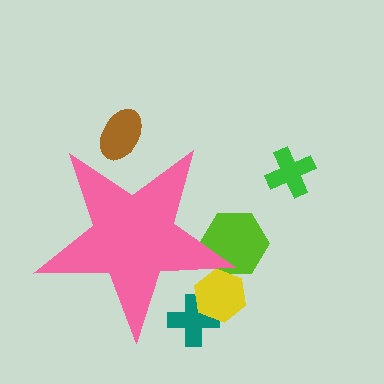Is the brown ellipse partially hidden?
Yes, the brown ellipse is partially hidden behind the pink star.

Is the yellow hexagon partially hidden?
Yes, the yellow hexagon is partially hidden behind the pink star.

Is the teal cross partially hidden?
Yes, the teal cross is partially hidden behind the pink star.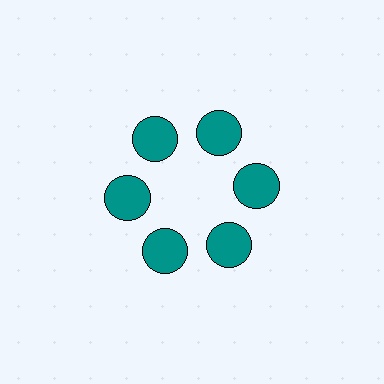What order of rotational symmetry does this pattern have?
This pattern has 6-fold rotational symmetry.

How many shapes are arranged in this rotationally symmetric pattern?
There are 6 shapes, arranged in 6 groups of 1.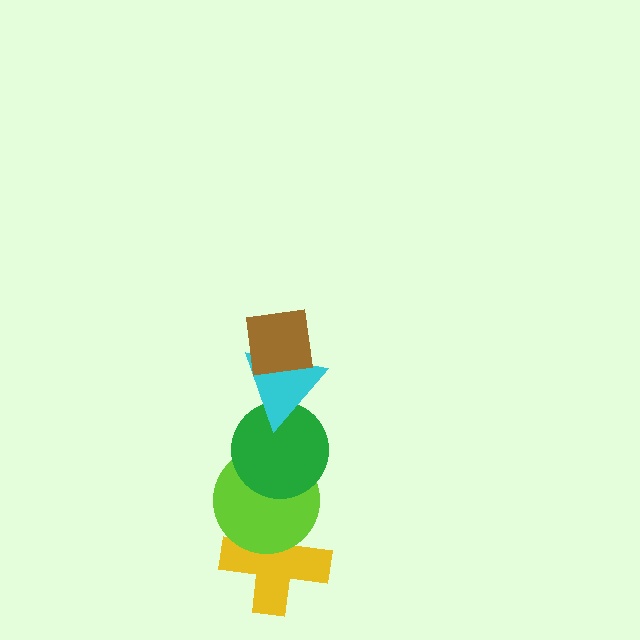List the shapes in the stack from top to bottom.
From top to bottom: the brown square, the cyan triangle, the green circle, the lime circle, the yellow cross.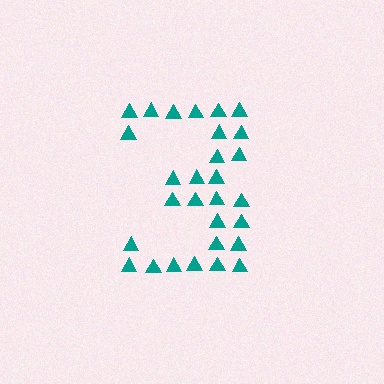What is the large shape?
The large shape is the digit 3.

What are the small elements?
The small elements are triangles.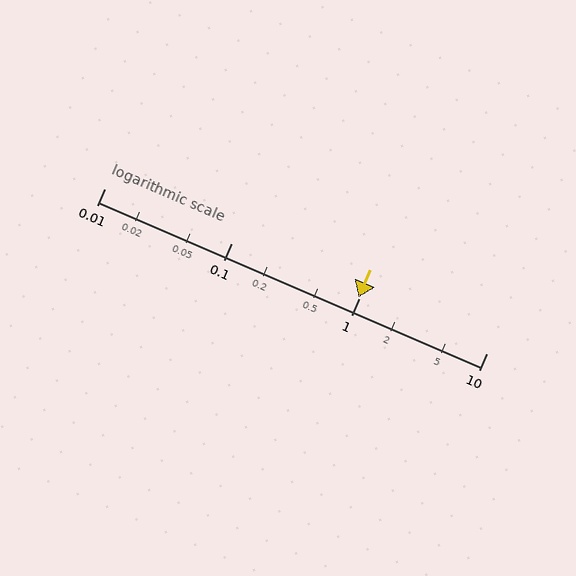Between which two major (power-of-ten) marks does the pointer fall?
The pointer is between 0.1 and 1.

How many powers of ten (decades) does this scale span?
The scale spans 3 decades, from 0.01 to 10.